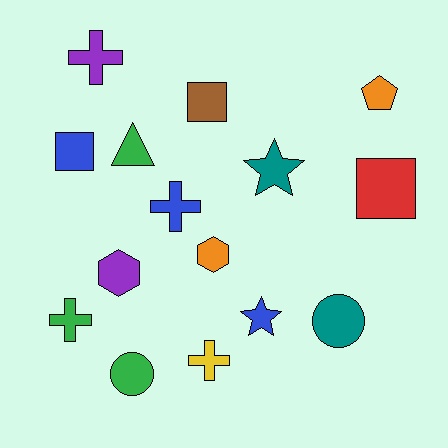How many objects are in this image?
There are 15 objects.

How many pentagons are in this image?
There is 1 pentagon.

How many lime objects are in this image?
There are no lime objects.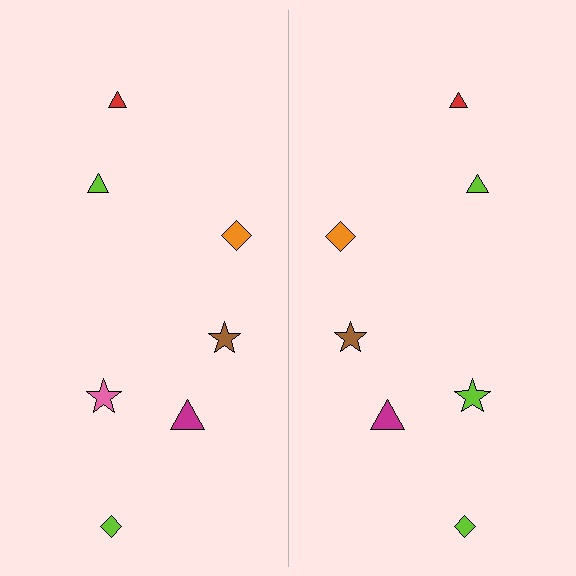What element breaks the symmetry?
The lime star on the right side breaks the symmetry — its mirror counterpart is pink.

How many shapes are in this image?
There are 14 shapes in this image.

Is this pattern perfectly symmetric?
No, the pattern is not perfectly symmetric. The lime star on the right side breaks the symmetry — its mirror counterpart is pink.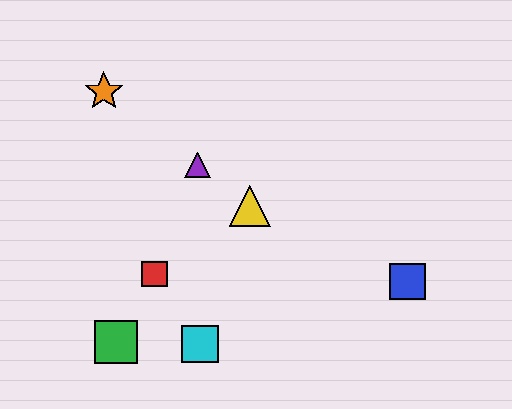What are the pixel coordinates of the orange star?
The orange star is at (104, 91).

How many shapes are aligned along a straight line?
3 shapes (the yellow triangle, the purple triangle, the orange star) are aligned along a straight line.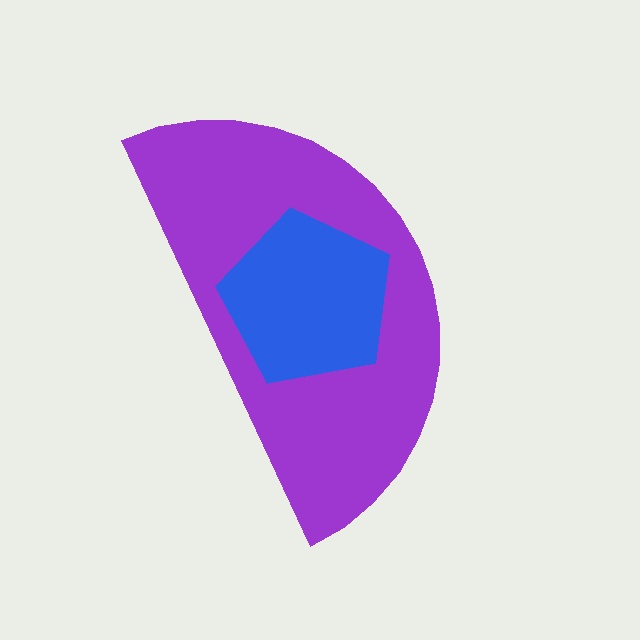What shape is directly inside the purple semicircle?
The blue pentagon.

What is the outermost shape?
The purple semicircle.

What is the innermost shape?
The blue pentagon.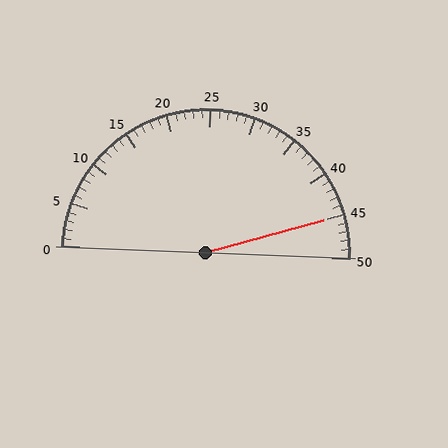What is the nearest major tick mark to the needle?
The nearest major tick mark is 45.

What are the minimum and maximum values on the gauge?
The gauge ranges from 0 to 50.